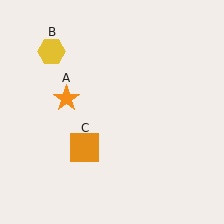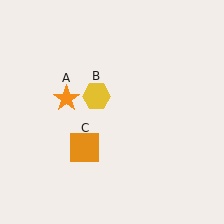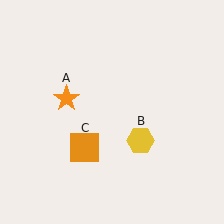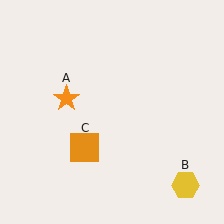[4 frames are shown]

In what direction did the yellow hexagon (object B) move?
The yellow hexagon (object B) moved down and to the right.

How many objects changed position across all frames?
1 object changed position: yellow hexagon (object B).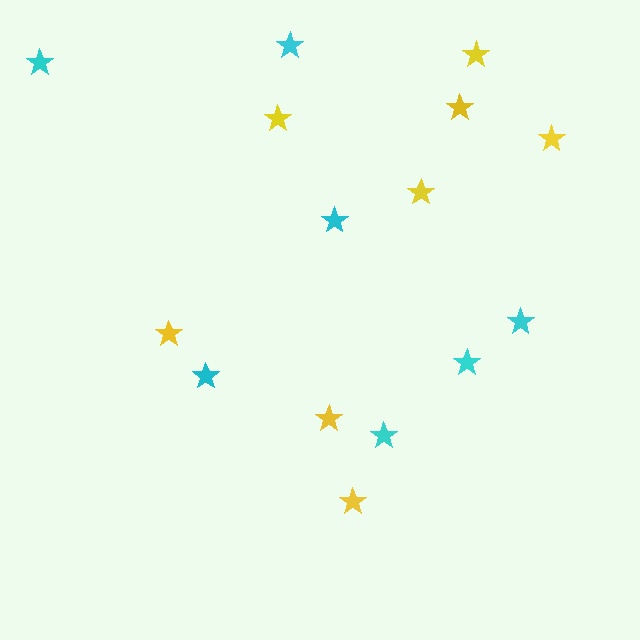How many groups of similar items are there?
There are 2 groups: one group of cyan stars (7) and one group of yellow stars (8).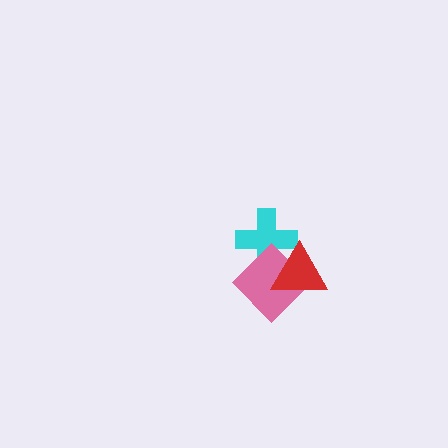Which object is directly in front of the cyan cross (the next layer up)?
The pink diamond is directly in front of the cyan cross.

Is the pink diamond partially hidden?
Yes, it is partially covered by another shape.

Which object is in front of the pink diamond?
The red triangle is in front of the pink diamond.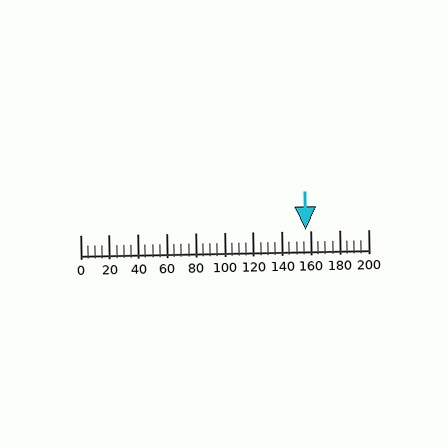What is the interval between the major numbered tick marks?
The major tick marks are spaced 20 units apart.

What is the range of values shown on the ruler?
The ruler shows values from 0 to 200.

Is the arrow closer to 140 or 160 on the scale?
The arrow is closer to 160.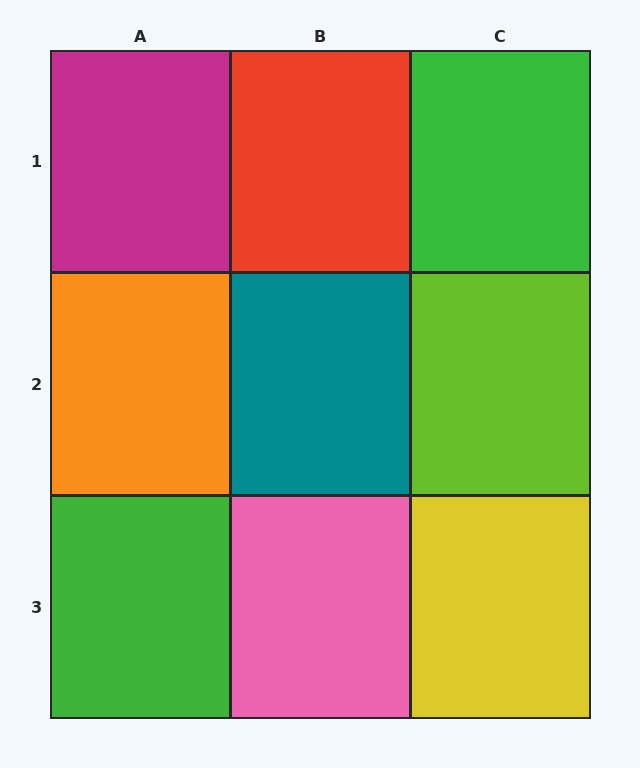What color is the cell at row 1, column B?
Red.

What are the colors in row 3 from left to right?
Green, pink, yellow.